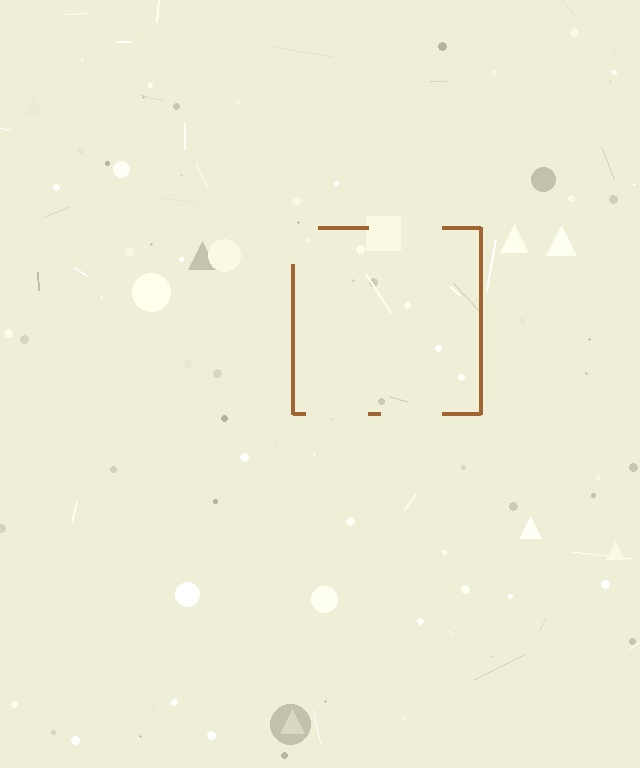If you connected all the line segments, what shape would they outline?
They would outline a square.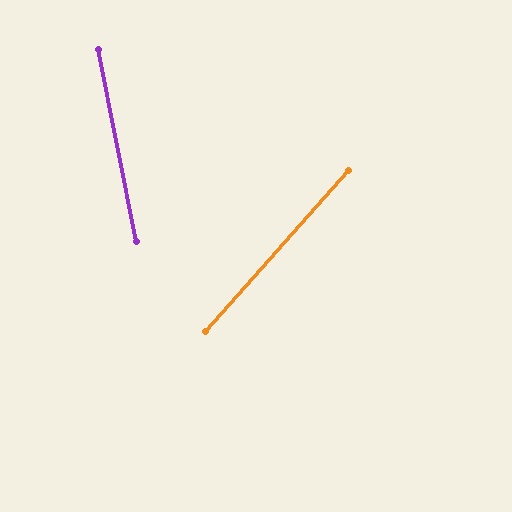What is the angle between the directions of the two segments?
Approximately 53 degrees.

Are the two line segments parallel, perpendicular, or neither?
Neither parallel nor perpendicular — they differ by about 53°.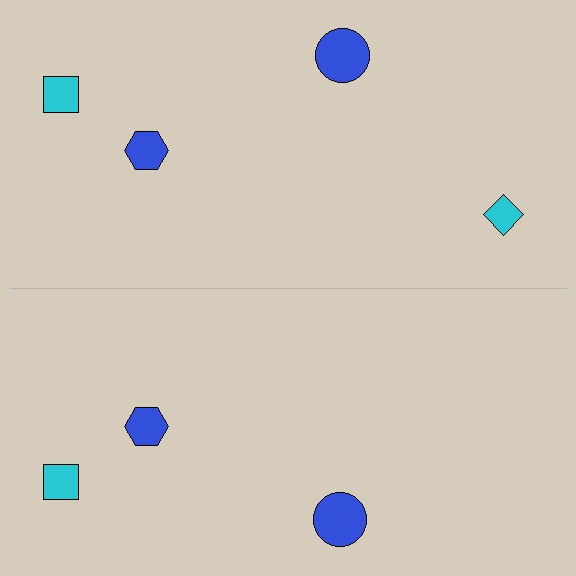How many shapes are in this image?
There are 7 shapes in this image.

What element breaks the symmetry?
A cyan diamond is missing from the bottom side.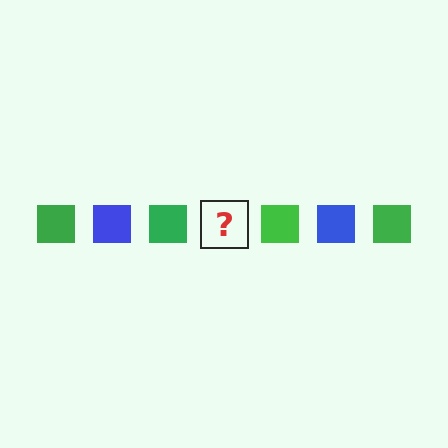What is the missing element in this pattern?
The missing element is a blue square.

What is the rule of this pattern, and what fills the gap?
The rule is that the pattern cycles through green, blue squares. The gap should be filled with a blue square.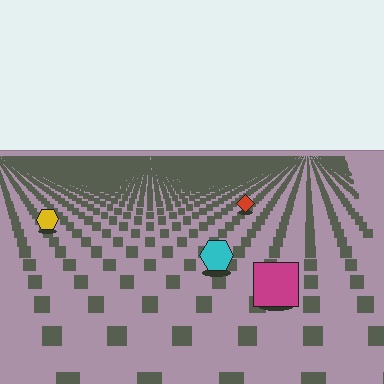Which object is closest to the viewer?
The magenta square is closest. The texture marks near it are larger and more spread out.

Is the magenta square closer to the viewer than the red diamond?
Yes. The magenta square is closer — you can tell from the texture gradient: the ground texture is coarser near it.